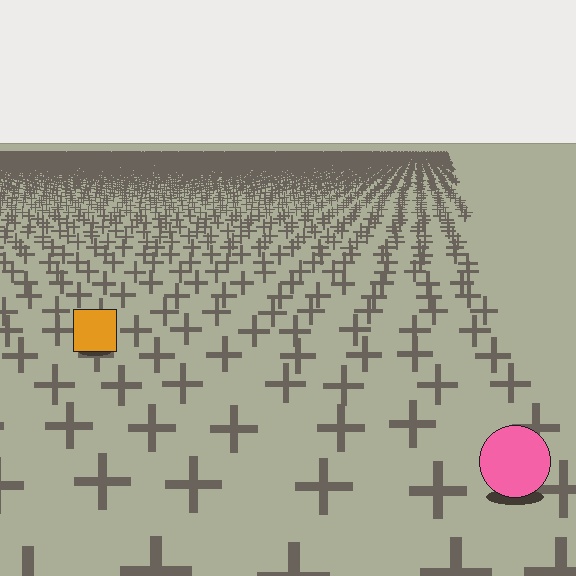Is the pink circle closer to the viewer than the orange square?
Yes. The pink circle is closer — you can tell from the texture gradient: the ground texture is coarser near it.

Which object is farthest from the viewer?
The orange square is farthest from the viewer. It appears smaller and the ground texture around it is denser.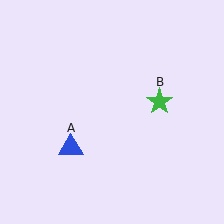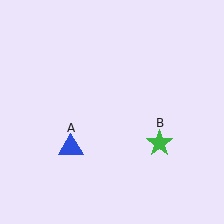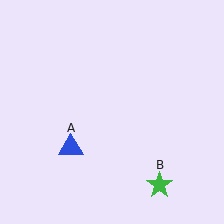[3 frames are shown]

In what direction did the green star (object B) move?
The green star (object B) moved down.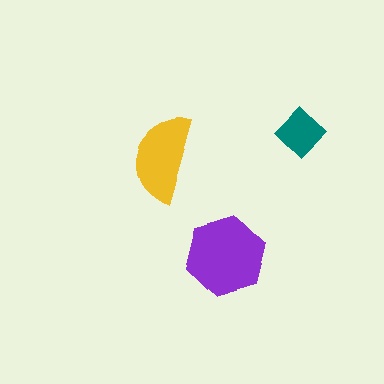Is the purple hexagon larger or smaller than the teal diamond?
Larger.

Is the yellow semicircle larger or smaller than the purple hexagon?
Smaller.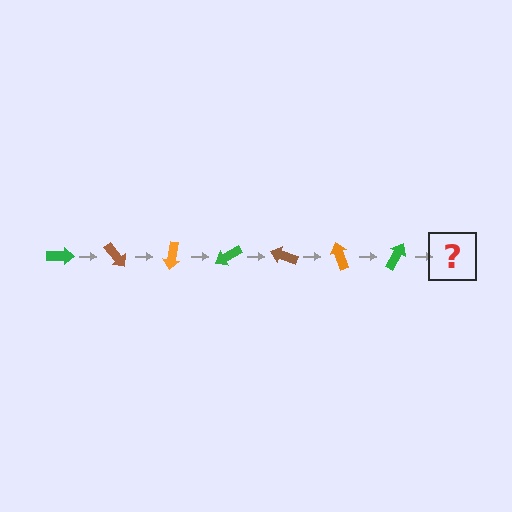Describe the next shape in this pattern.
It should be a brown arrow, rotated 350 degrees from the start.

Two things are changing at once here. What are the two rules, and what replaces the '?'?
The two rules are that it rotates 50 degrees each step and the color cycles through green, brown, and orange. The '?' should be a brown arrow, rotated 350 degrees from the start.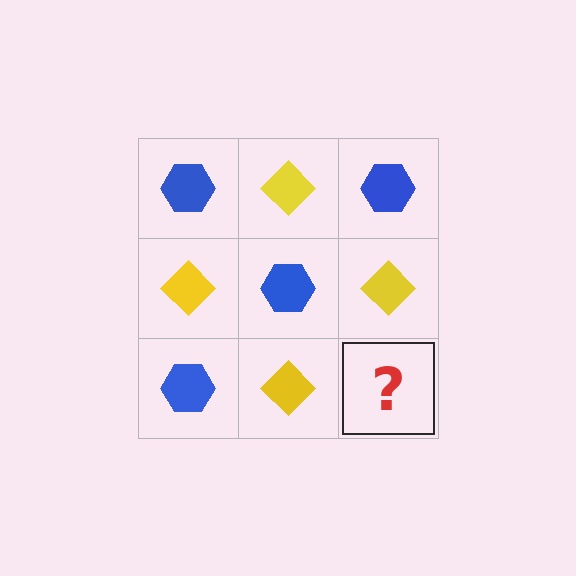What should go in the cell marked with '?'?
The missing cell should contain a blue hexagon.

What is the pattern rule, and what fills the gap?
The rule is that it alternates blue hexagon and yellow diamond in a checkerboard pattern. The gap should be filled with a blue hexagon.